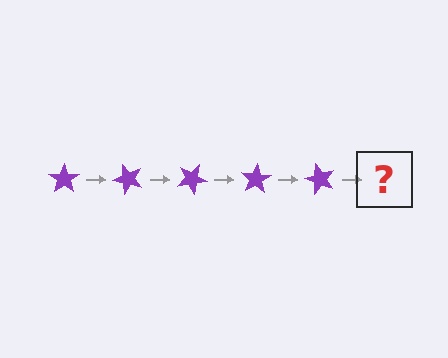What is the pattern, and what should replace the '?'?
The pattern is that the star rotates 50 degrees each step. The '?' should be a purple star rotated 250 degrees.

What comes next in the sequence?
The next element should be a purple star rotated 250 degrees.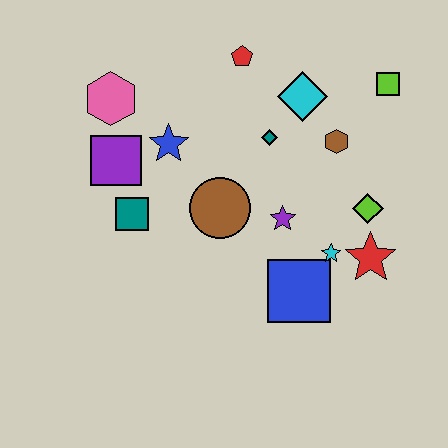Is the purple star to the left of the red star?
Yes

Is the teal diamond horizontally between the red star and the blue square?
No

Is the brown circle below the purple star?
No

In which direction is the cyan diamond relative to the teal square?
The cyan diamond is to the right of the teal square.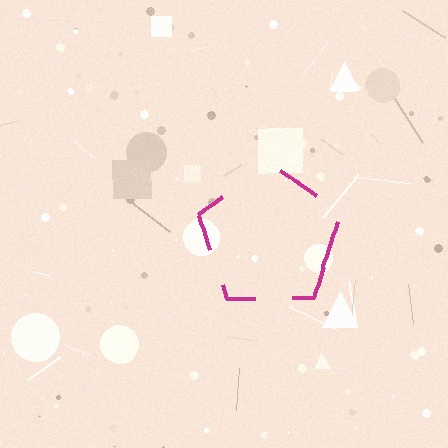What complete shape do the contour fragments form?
The contour fragments form a pentagon.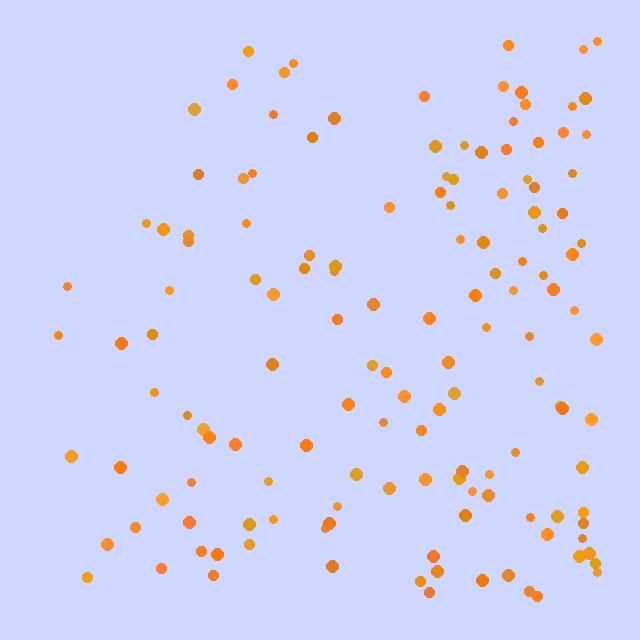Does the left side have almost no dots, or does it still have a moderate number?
Still a moderate number, just noticeably fewer than the right.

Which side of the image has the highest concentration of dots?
The right.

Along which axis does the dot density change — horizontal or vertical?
Horizontal.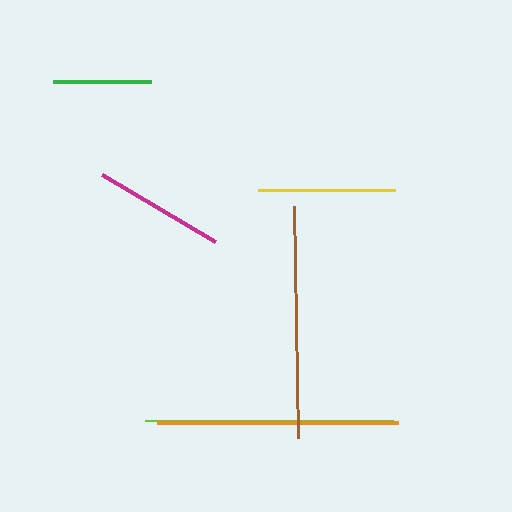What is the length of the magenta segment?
The magenta segment is approximately 132 pixels long.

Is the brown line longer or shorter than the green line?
The brown line is longer than the green line.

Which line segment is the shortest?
The green line is the shortest at approximately 98 pixels.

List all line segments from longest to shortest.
From longest to shortest: lime, orange, brown, yellow, magenta, green.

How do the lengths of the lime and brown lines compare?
The lime and brown lines are approximately the same length.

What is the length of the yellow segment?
The yellow segment is approximately 137 pixels long.